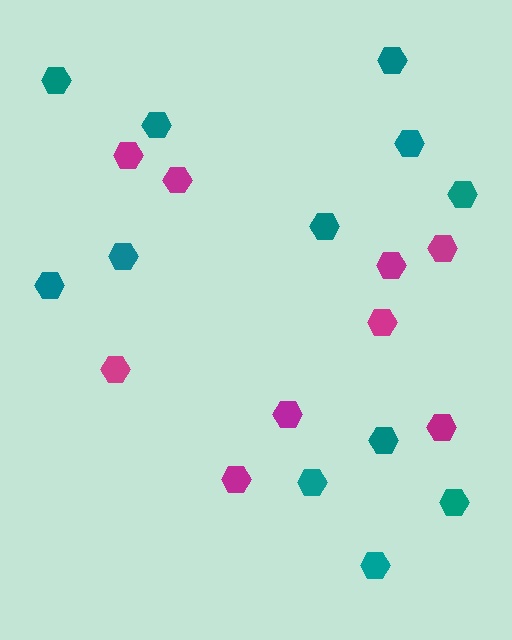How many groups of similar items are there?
There are 2 groups: one group of teal hexagons (12) and one group of magenta hexagons (9).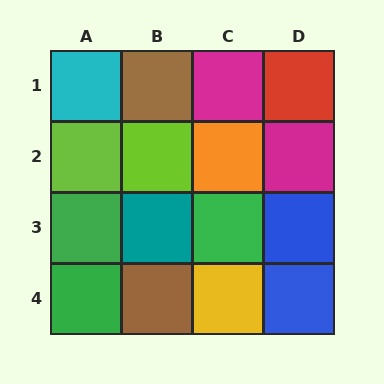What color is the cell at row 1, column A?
Cyan.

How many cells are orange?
1 cell is orange.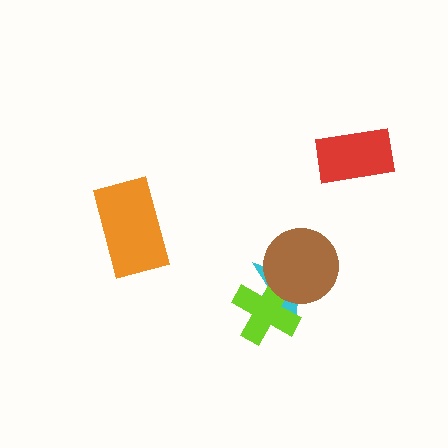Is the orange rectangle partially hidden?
No, no other shape covers it.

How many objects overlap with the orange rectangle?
0 objects overlap with the orange rectangle.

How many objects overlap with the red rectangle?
0 objects overlap with the red rectangle.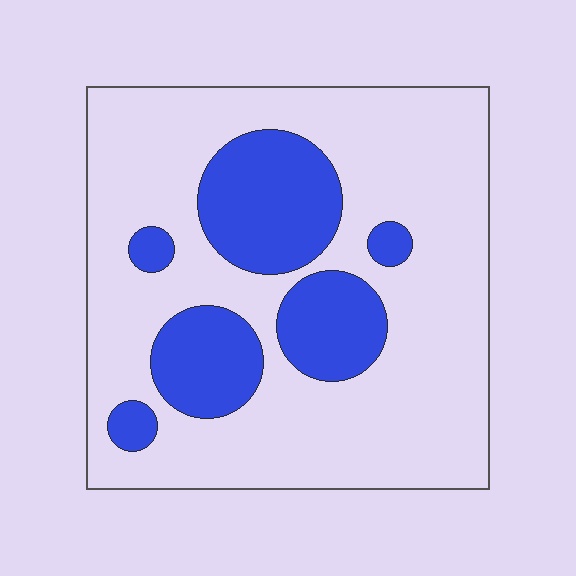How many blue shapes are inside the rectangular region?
6.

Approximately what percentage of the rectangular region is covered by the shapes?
Approximately 25%.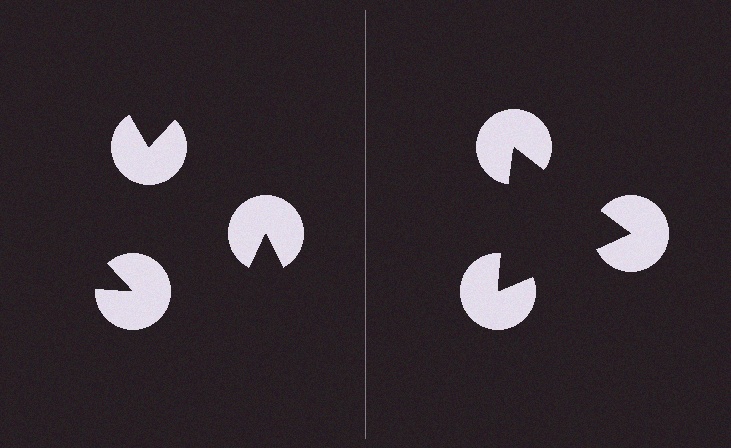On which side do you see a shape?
An illusory triangle appears on the right side. On the left side the wedge cuts are rotated, so no coherent shape forms.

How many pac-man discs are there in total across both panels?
6 — 3 on each side.